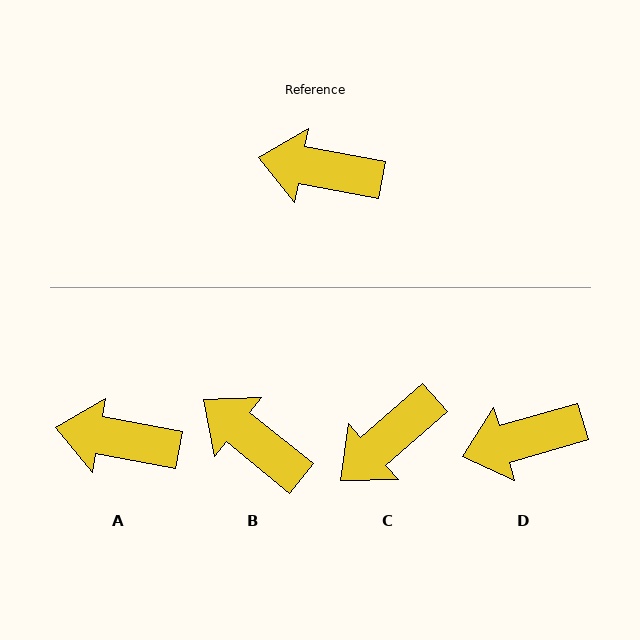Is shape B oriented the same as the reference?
No, it is off by about 29 degrees.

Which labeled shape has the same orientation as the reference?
A.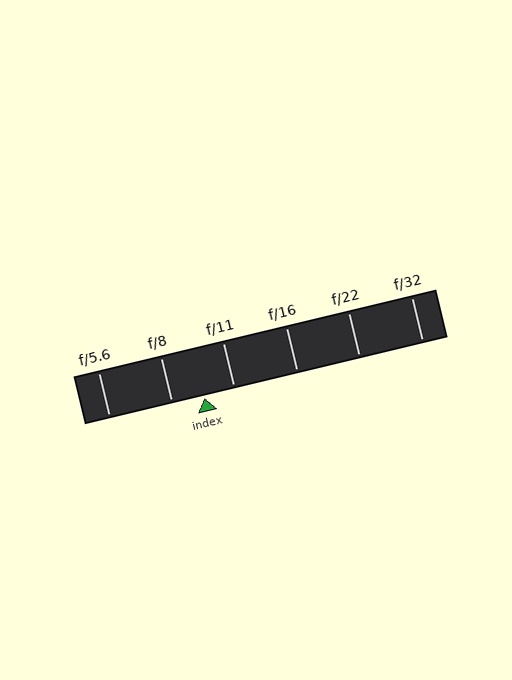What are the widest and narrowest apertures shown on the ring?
The widest aperture shown is f/5.6 and the narrowest is f/32.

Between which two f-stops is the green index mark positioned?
The index mark is between f/8 and f/11.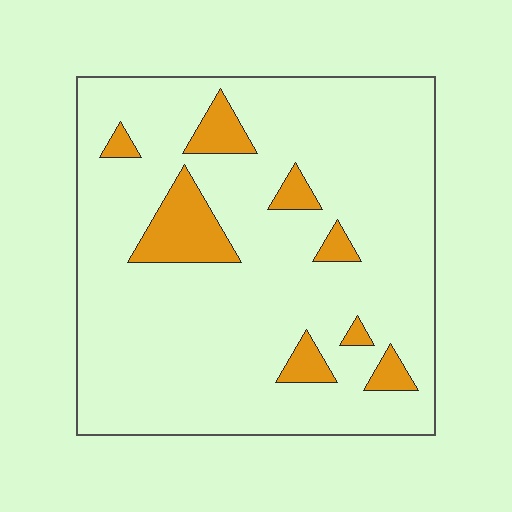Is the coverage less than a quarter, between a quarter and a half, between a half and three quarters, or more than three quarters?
Less than a quarter.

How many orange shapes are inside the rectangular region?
8.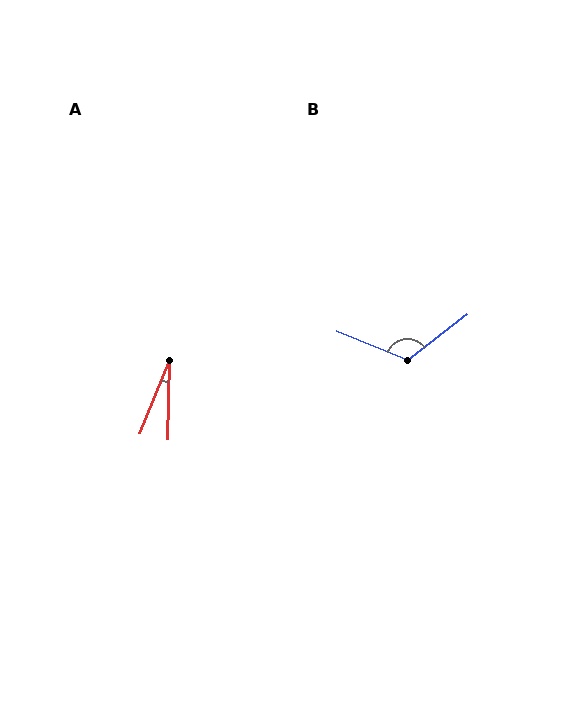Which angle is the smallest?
A, at approximately 21 degrees.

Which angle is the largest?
B, at approximately 120 degrees.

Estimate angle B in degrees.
Approximately 120 degrees.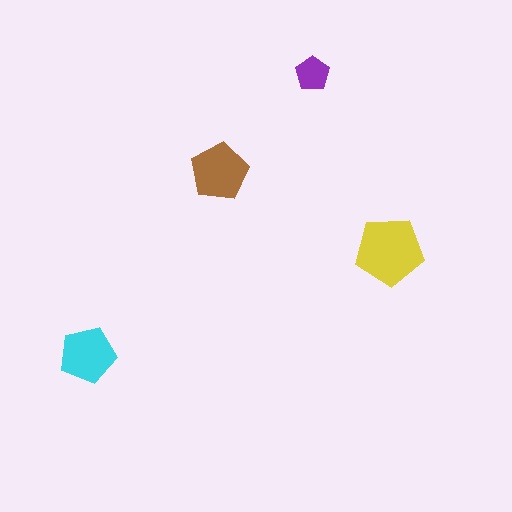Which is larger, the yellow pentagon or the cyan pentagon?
The yellow one.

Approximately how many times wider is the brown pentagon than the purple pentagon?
About 1.5 times wider.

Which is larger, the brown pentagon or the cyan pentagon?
The brown one.